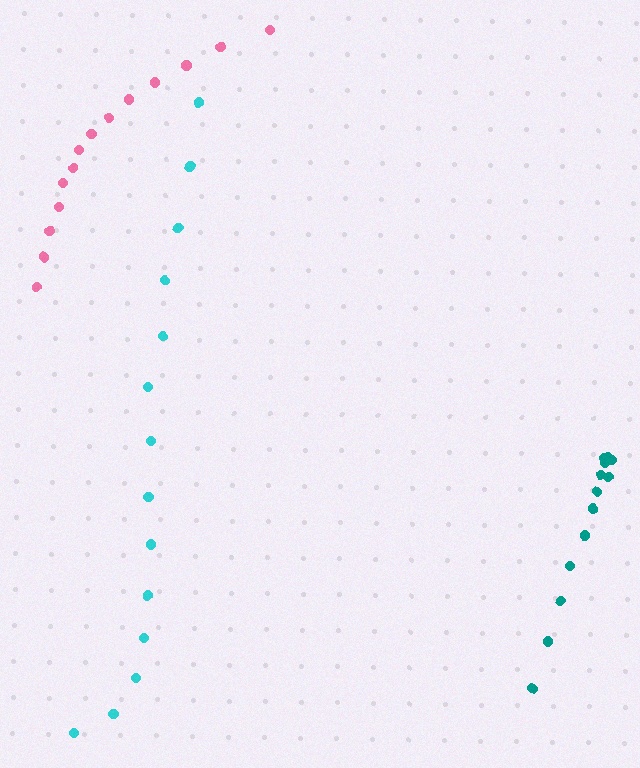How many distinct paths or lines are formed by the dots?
There are 3 distinct paths.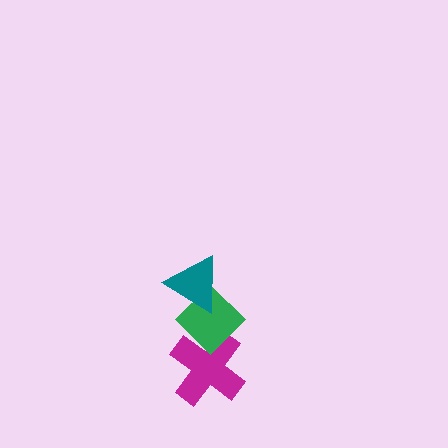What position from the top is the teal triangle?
The teal triangle is 1st from the top.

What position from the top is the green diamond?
The green diamond is 2nd from the top.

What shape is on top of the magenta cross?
The green diamond is on top of the magenta cross.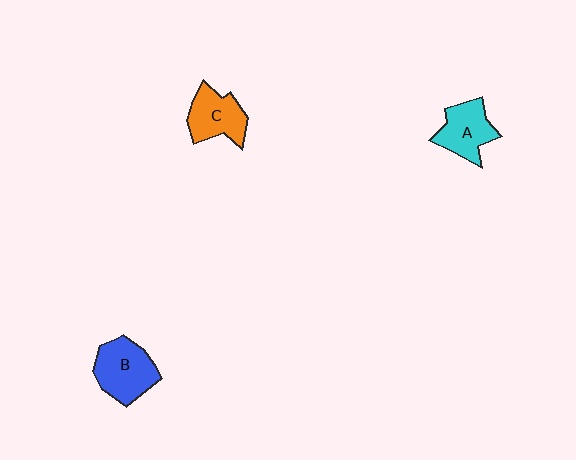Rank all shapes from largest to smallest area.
From largest to smallest: B (blue), C (orange), A (cyan).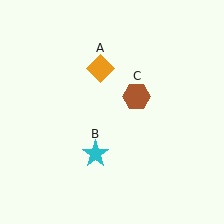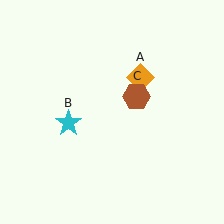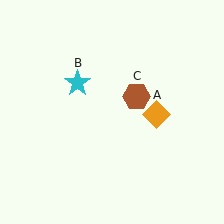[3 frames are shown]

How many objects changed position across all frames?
2 objects changed position: orange diamond (object A), cyan star (object B).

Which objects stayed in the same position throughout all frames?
Brown hexagon (object C) remained stationary.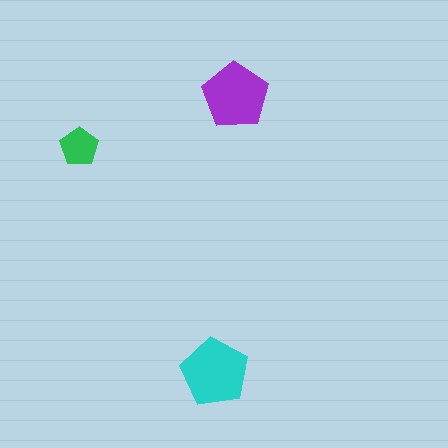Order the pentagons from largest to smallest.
the cyan one, the purple one, the green one.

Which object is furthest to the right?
The purple pentagon is rightmost.